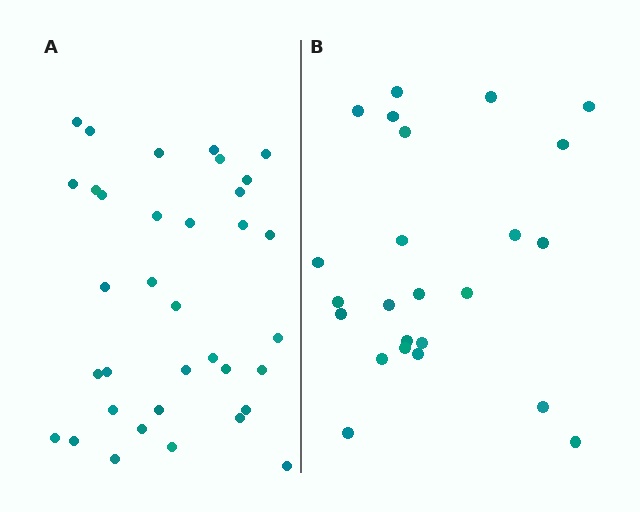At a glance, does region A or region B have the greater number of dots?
Region A (the left region) has more dots.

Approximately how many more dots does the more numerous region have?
Region A has roughly 12 or so more dots than region B.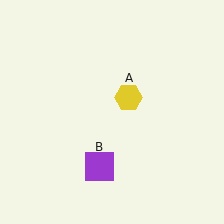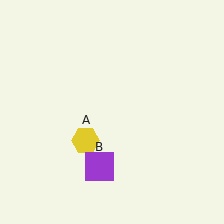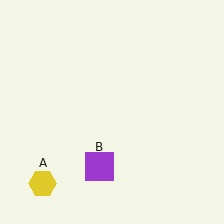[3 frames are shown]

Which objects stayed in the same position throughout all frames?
Purple square (object B) remained stationary.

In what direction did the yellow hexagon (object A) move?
The yellow hexagon (object A) moved down and to the left.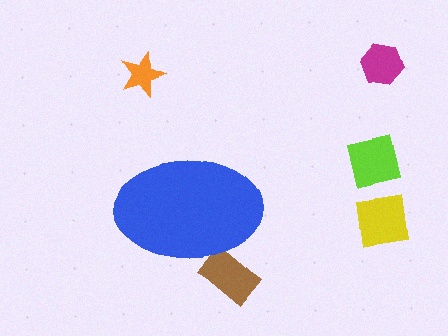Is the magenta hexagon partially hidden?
No, the magenta hexagon is fully visible.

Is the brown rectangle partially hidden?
Yes, the brown rectangle is partially hidden behind the blue ellipse.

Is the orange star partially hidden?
No, the orange star is fully visible.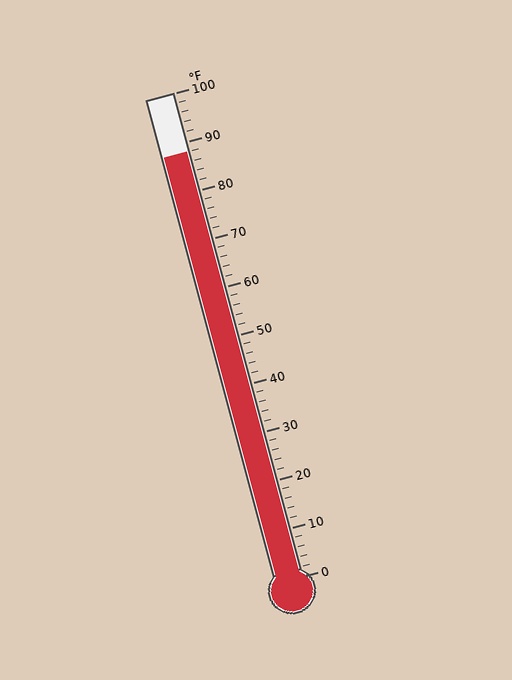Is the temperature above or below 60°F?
The temperature is above 60°F.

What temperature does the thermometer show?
The thermometer shows approximately 88°F.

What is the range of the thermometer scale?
The thermometer scale ranges from 0°F to 100°F.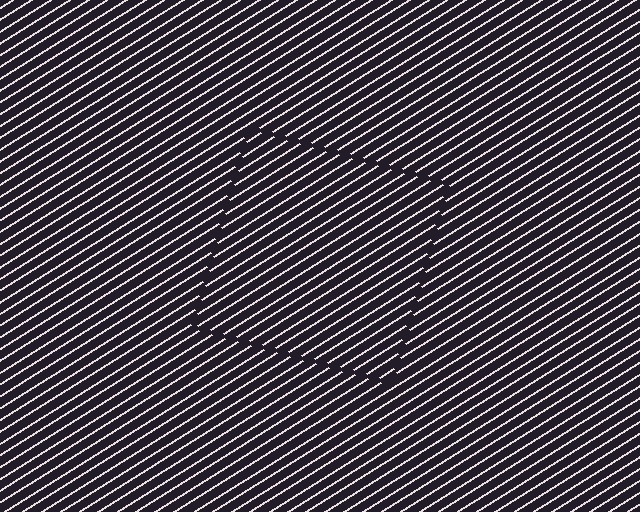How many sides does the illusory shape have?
4 sides — the line-ends trace a square.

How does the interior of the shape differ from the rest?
The interior of the shape contains the same grating, shifted by half a period — the contour is defined by the phase discontinuity where line-ends from the inner and outer gratings abut.